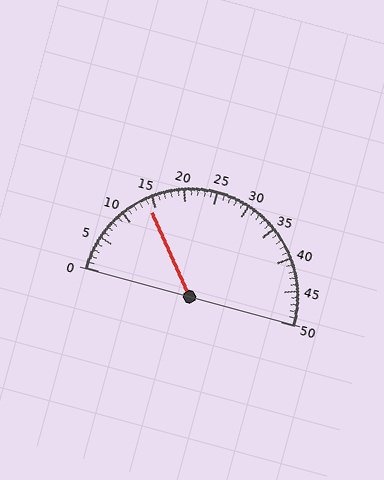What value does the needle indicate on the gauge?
The needle indicates approximately 14.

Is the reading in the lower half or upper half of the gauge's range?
The reading is in the lower half of the range (0 to 50).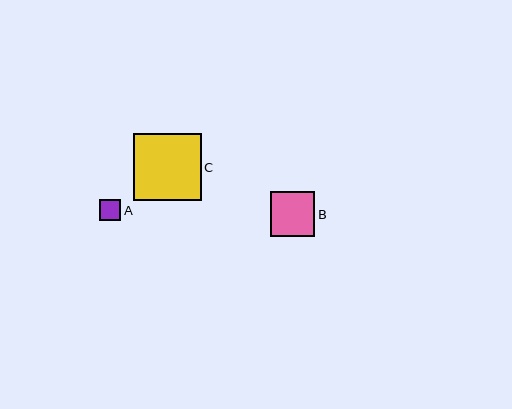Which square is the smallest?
Square A is the smallest with a size of approximately 21 pixels.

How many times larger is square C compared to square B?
Square C is approximately 1.5 times the size of square B.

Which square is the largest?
Square C is the largest with a size of approximately 68 pixels.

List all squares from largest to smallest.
From largest to smallest: C, B, A.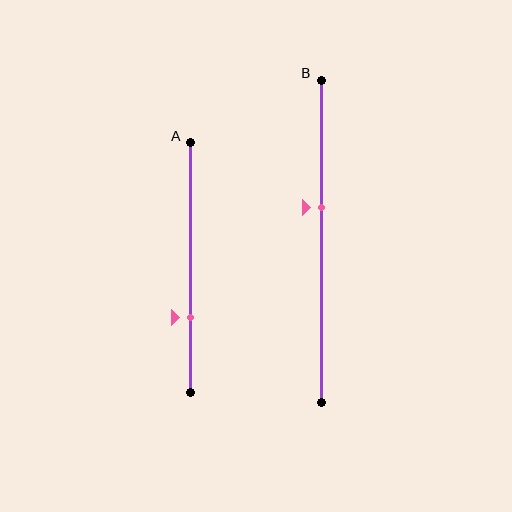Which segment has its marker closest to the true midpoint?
Segment B has its marker closest to the true midpoint.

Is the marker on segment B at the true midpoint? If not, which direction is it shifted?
No, the marker on segment B is shifted upward by about 11% of the segment length.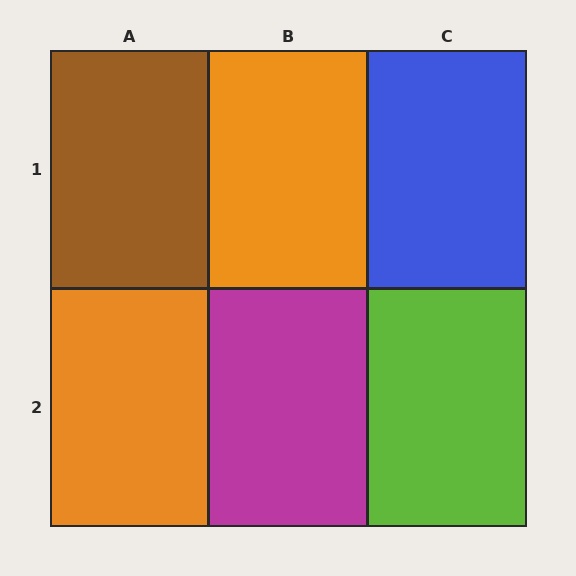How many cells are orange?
2 cells are orange.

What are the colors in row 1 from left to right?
Brown, orange, blue.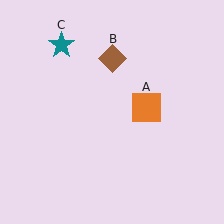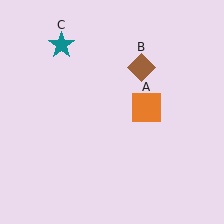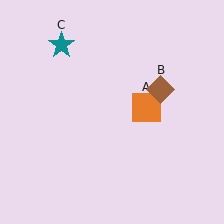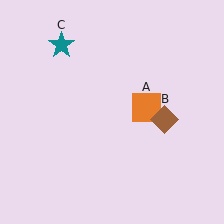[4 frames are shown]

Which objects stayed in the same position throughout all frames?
Orange square (object A) and teal star (object C) remained stationary.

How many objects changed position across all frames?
1 object changed position: brown diamond (object B).